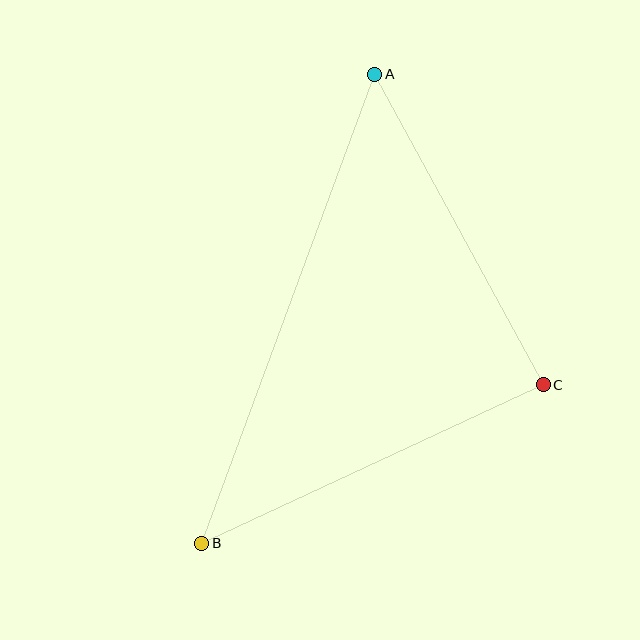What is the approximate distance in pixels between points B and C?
The distance between B and C is approximately 376 pixels.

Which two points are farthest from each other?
Points A and B are farthest from each other.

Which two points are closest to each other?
Points A and C are closest to each other.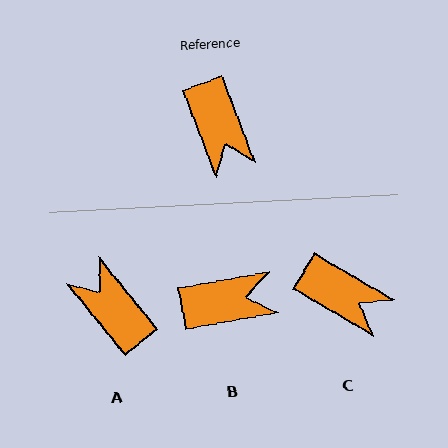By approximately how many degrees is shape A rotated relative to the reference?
Approximately 162 degrees clockwise.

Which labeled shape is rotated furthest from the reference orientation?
A, about 162 degrees away.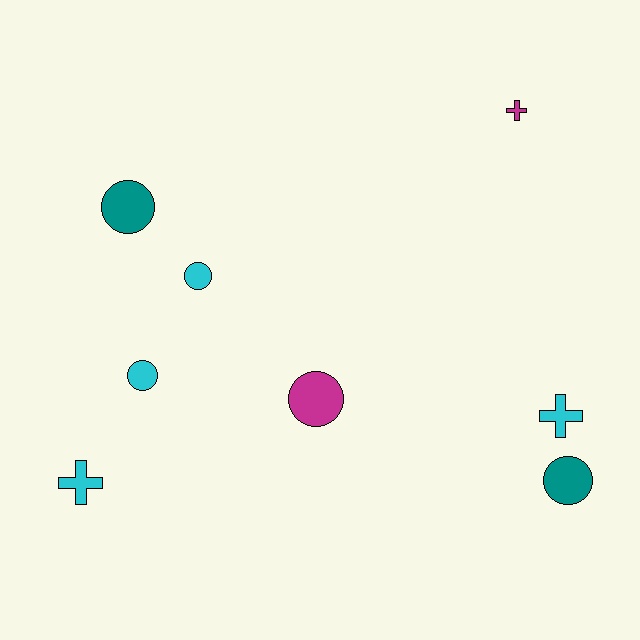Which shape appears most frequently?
Circle, with 5 objects.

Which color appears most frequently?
Cyan, with 4 objects.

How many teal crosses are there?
There are no teal crosses.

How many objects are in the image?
There are 8 objects.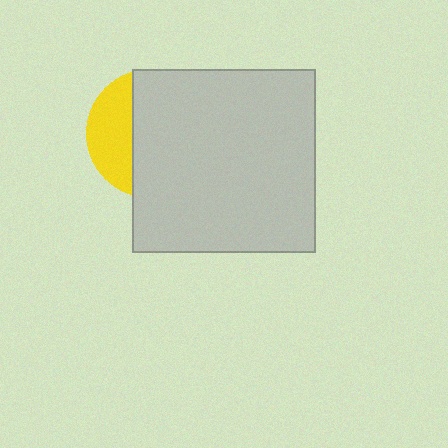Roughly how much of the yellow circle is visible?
A small part of it is visible (roughly 32%).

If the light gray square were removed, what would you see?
You would see the complete yellow circle.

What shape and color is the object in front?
The object in front is a light gray square.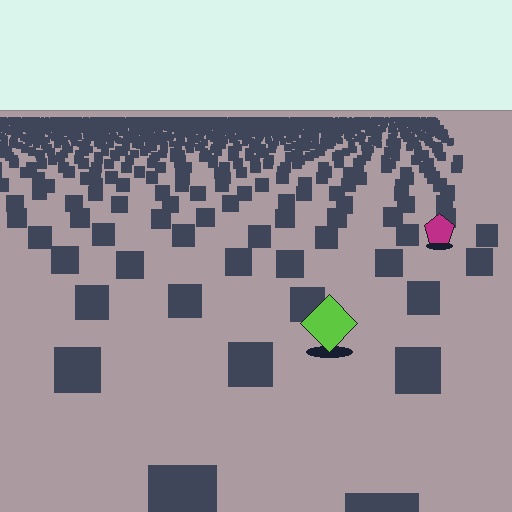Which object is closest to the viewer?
The lime diamond is closest. The texture marks near it are larger and more spread out.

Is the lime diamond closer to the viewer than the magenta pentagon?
Yes. The lime diamond is closer — you can tell from the texture gradient: the ground texture is coarser near it.